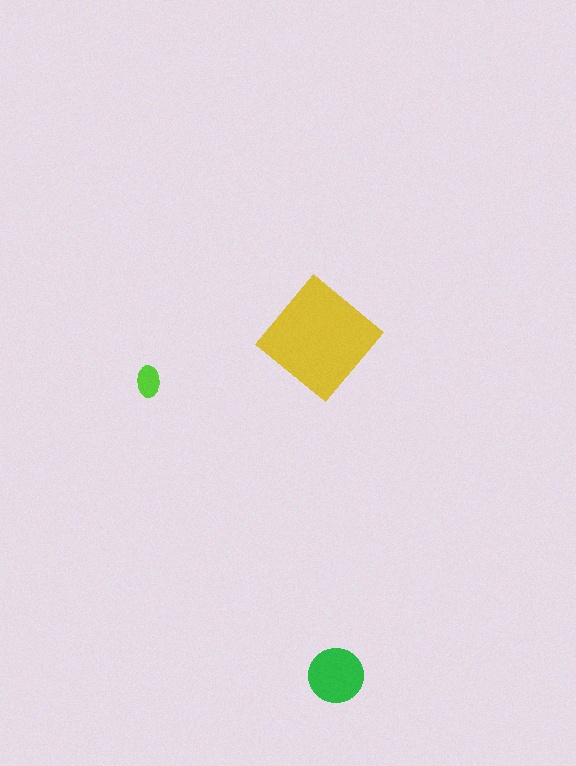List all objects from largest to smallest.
The yellow diamond, the green circle, the lime ellipse.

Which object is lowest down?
The green circle is bottommost.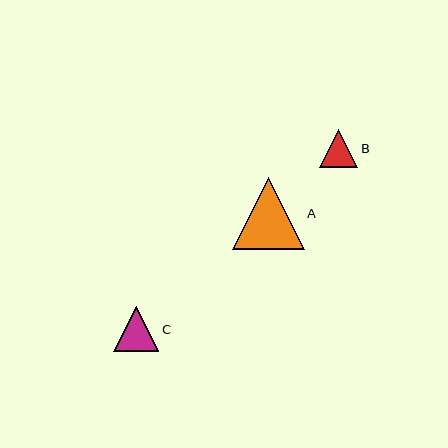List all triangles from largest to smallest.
From largest to smallest: A, C, B.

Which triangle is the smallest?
Triangle B is the smallest with a size of approximately 38 pixels.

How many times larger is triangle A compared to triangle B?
Triangle A is approximately 1.9 times the size of triangle B.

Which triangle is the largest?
Triangle A is the largest with a size of approximately 72 pixels.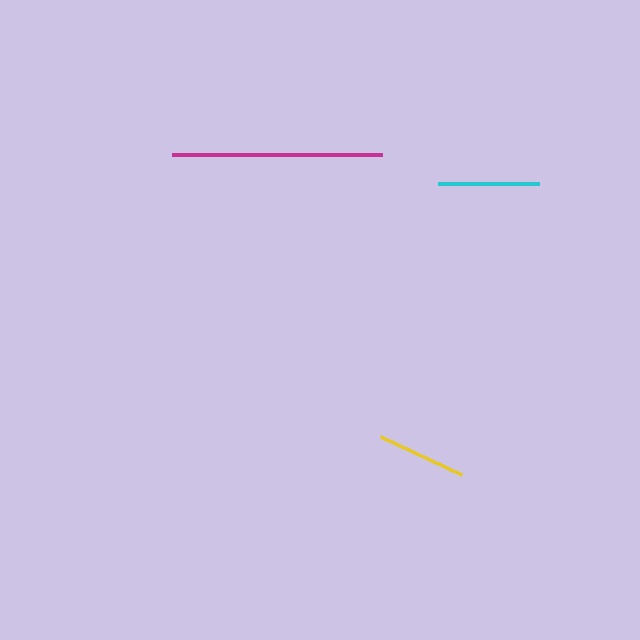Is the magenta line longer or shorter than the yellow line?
The magenta line is longer than the yellow line.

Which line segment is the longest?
The magenta line is the longest at approximately 210 pixels.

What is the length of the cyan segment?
The cyan segment is approximately 101 pixels long.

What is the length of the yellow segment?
The yellow segment is approximately 89 pixels long.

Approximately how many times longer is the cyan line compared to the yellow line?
The cyan line is approximately 1.1 times the length of the yellow line.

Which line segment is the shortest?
The yellow line is the shortest at approximately 89 pixels.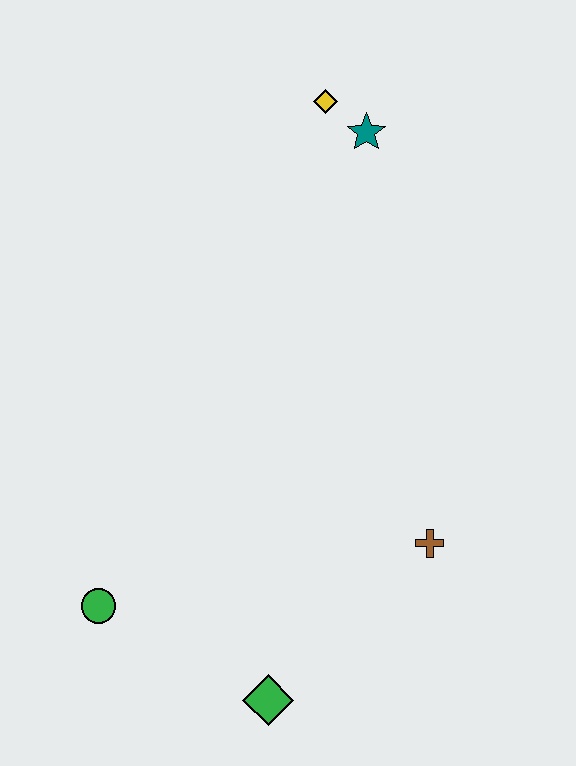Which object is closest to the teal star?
The yellow diamond is closest to the teal star.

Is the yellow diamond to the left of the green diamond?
No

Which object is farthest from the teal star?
The green diamond is farthest from the teal star.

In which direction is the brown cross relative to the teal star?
The brown cross is below the teal star.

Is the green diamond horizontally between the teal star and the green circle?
Yes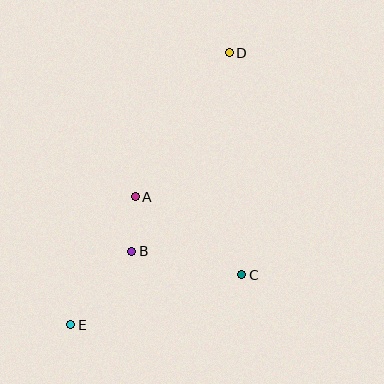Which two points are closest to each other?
Points A and B are closest to each other.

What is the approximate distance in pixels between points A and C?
The distance between A and C is approximately 132 pixels.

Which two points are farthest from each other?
Points D and E are farthest from each other.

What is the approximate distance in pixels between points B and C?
The distance between B and C is approximately 112 pixels.